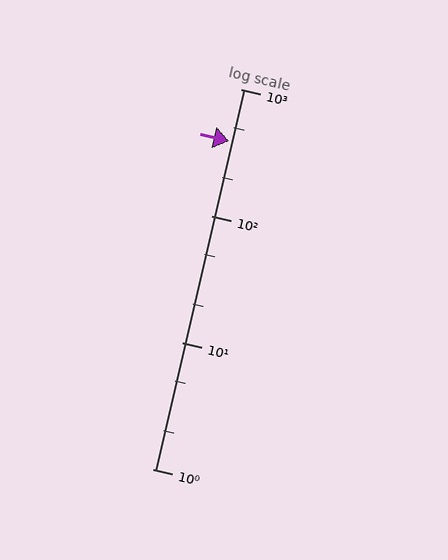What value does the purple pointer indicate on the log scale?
The pointer indicates approximately 390.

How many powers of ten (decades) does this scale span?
The scale spans 3 decades, from 1 to 1000.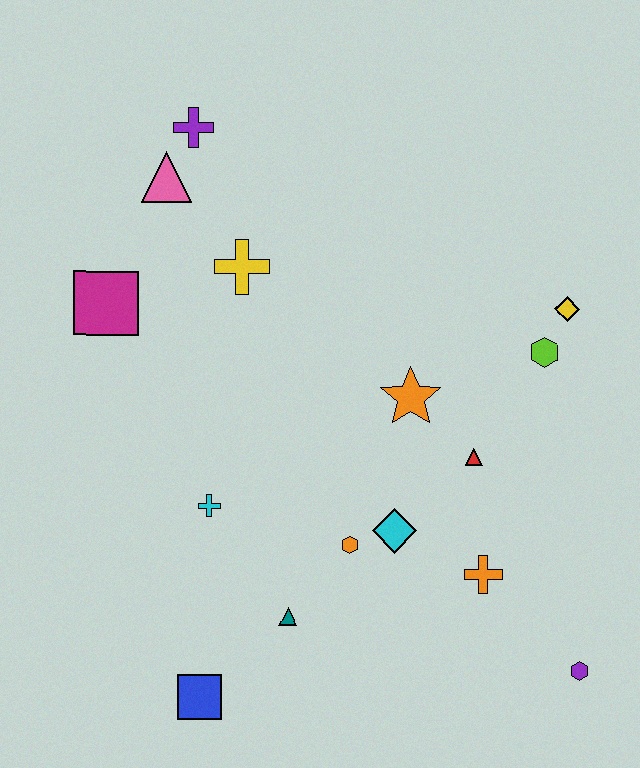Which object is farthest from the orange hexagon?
The purple cross is farthest from the orange hexagon.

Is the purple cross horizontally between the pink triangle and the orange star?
Yes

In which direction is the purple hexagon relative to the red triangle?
The purple hexagon is below the red triangle.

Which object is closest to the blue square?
The teal triangle is closest to the blue square.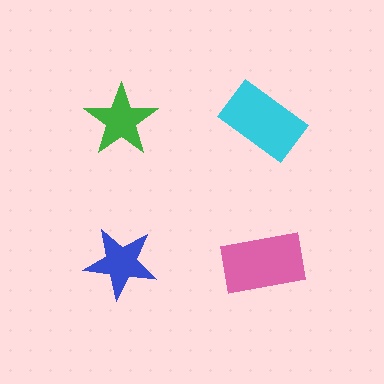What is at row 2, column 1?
A blue star.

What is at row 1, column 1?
A green star.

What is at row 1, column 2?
A cyan rectangle.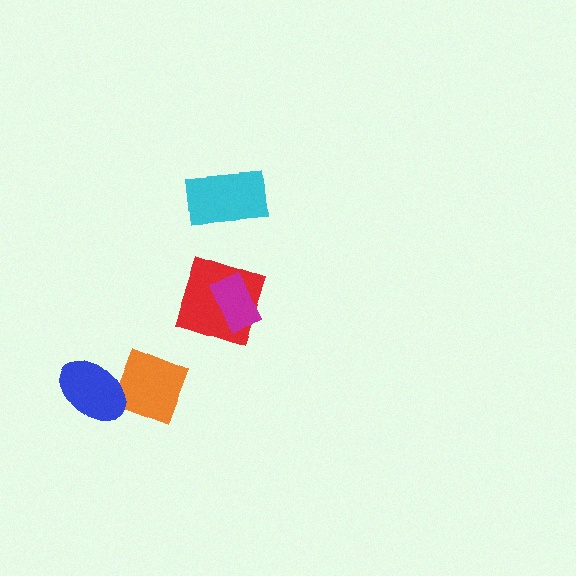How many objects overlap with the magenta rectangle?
1 object overlaps with the magenta rectangle.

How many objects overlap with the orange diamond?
1 object overlaps with the orange diamond.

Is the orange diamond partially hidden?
Yes, it is partially covered by another shape.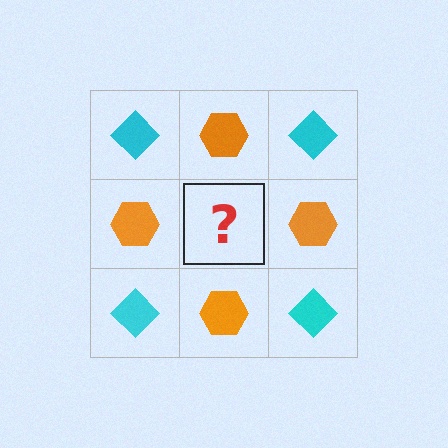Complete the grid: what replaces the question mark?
The question mark should be replaced with a cyan diamond.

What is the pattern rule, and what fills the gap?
The rule is that it alternates cyan diamond and orange hexagon in a checkerboard pattern. The gap should be filled with a cyan diamond.